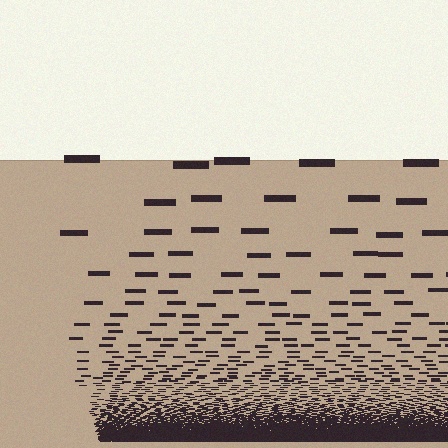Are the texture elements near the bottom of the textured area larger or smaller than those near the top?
Smaller. The gradient is inverted — elements near the bottom are smaller and denser.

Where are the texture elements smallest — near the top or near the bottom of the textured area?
Near the bottom.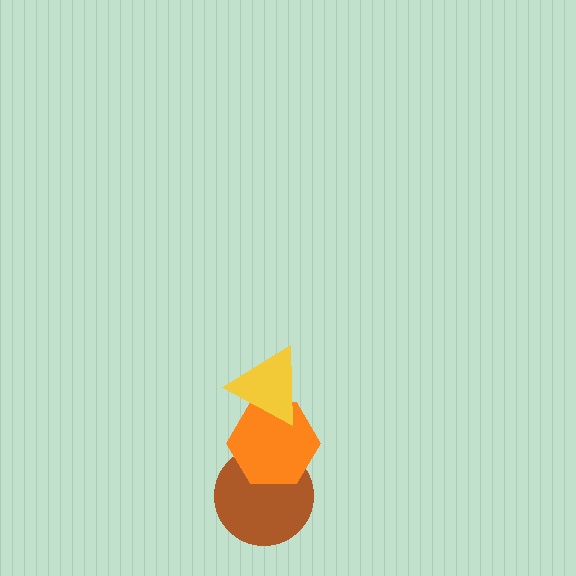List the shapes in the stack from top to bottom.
From top to bottom: the yellow triangle, the orange hexagon, the brown circle.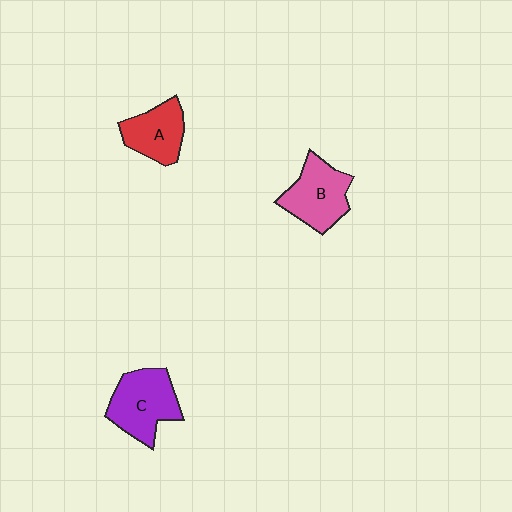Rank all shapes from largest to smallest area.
From largest to smallest: C (purple), B (pink), A (red).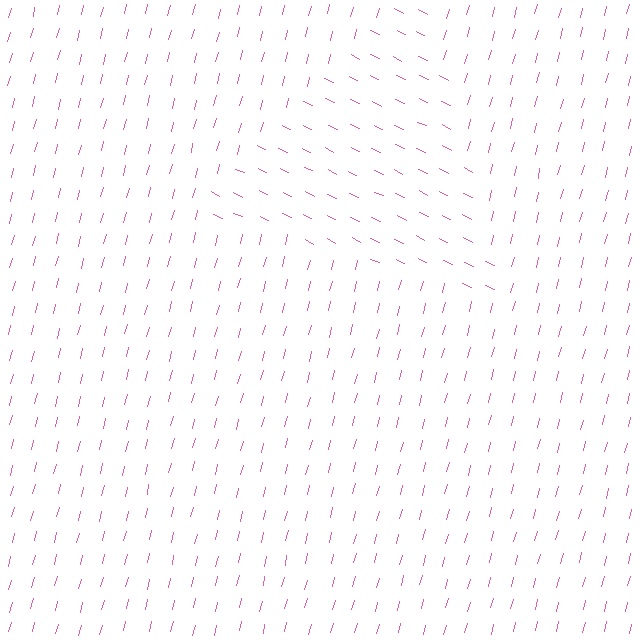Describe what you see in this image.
The image is filled with small pink line segments. A triangle region in the image has lines oriented differently from the surrounding lines, creating a visible texture boundary.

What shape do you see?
I see a triangle.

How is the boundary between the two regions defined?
The boundary is defined purely by a change in line orientation (approximately 78 degrees difference). All lines are the same color and thickness.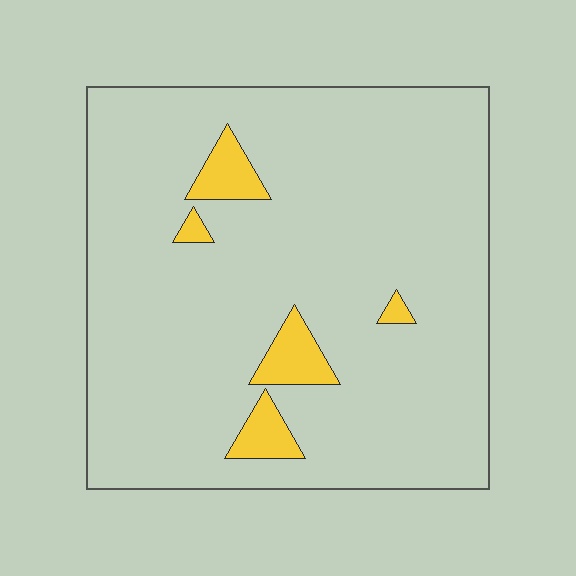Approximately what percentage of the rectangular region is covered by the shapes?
Approximately 5%.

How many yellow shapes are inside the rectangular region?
5.